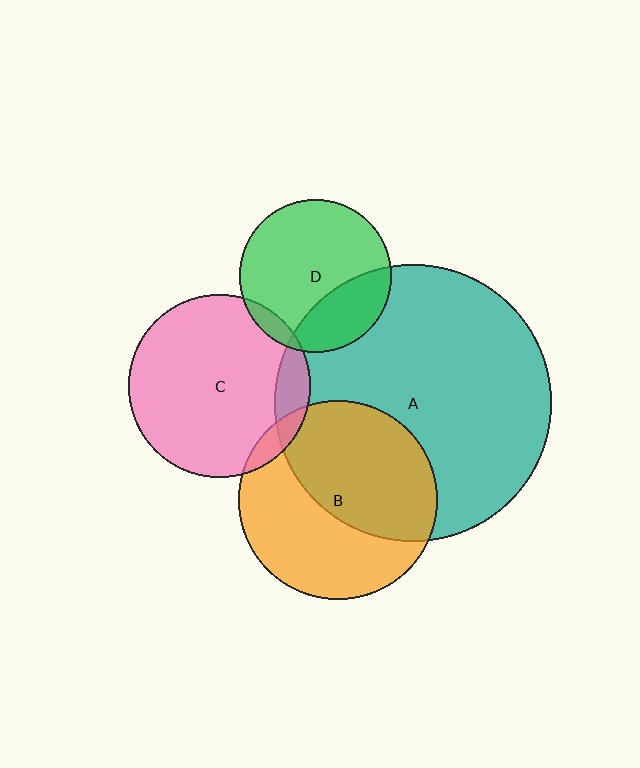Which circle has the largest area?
Circle A (teal).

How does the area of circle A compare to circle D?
Approximately 3.3 times.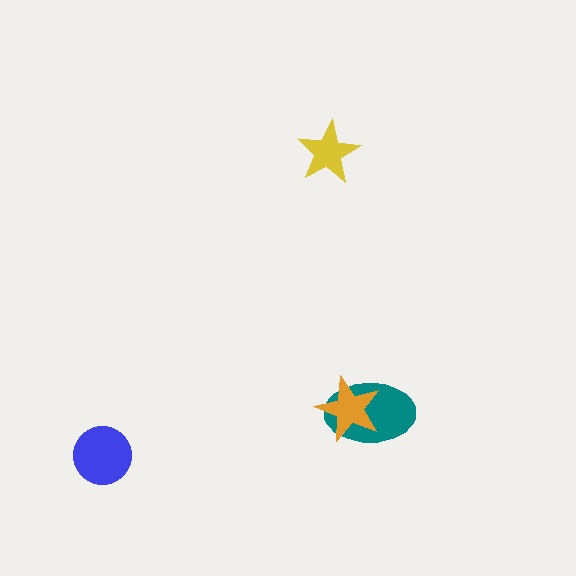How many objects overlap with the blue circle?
0 objects overlap with the blue circle.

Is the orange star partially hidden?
No, no other shape covers it.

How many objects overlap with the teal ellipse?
1 object overlaps with the teal ellipse.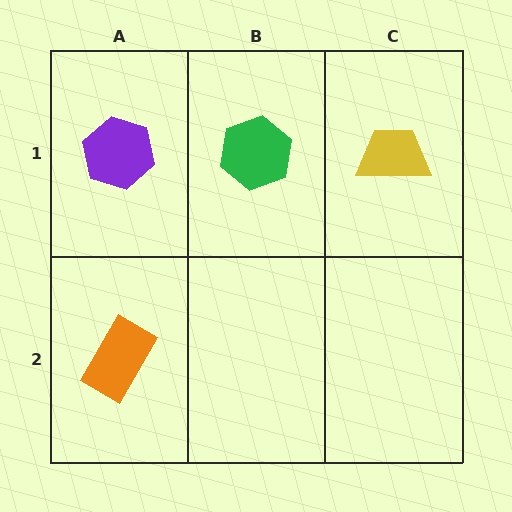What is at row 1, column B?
A green hexagon.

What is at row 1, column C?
A yellow trapezoid.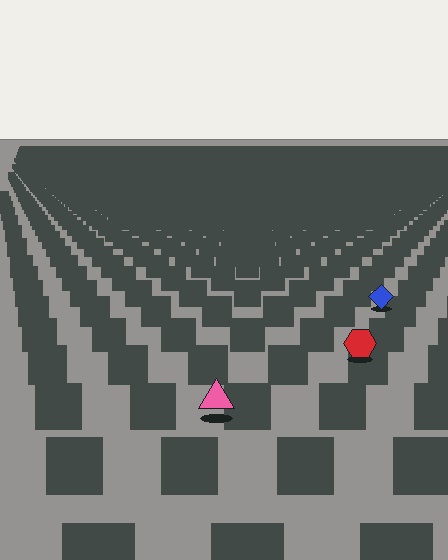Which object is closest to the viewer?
The pink triangle is closest. The texture marks near it are larger and more spread out.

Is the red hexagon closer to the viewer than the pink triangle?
No. The pink triangle is closer — you can tell from the texture gradient: the ground texture is coarser near it.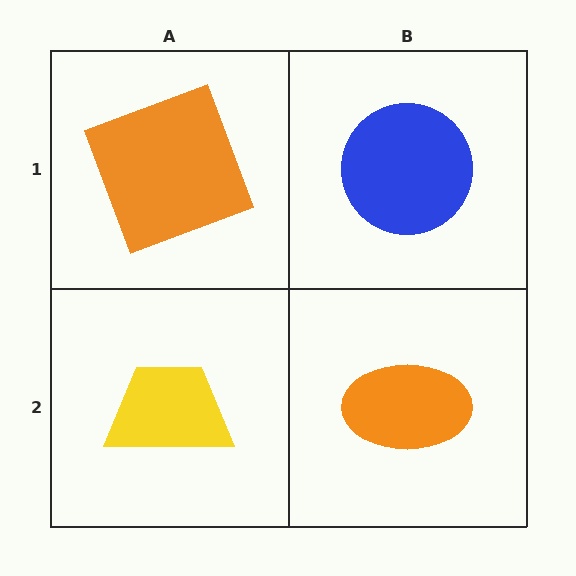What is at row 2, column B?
An orange ellipse.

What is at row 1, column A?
An orange square.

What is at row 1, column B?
A blue circle.